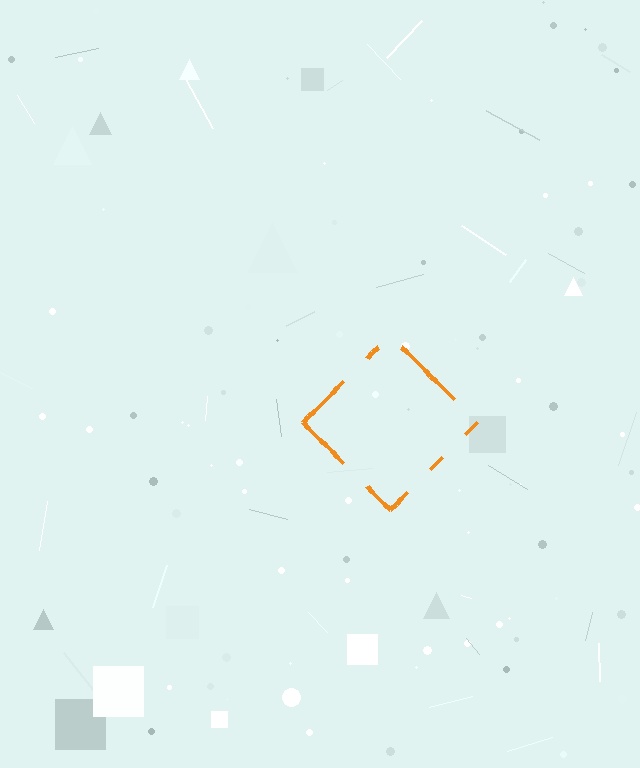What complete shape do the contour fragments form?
The contour fragments form a diamond.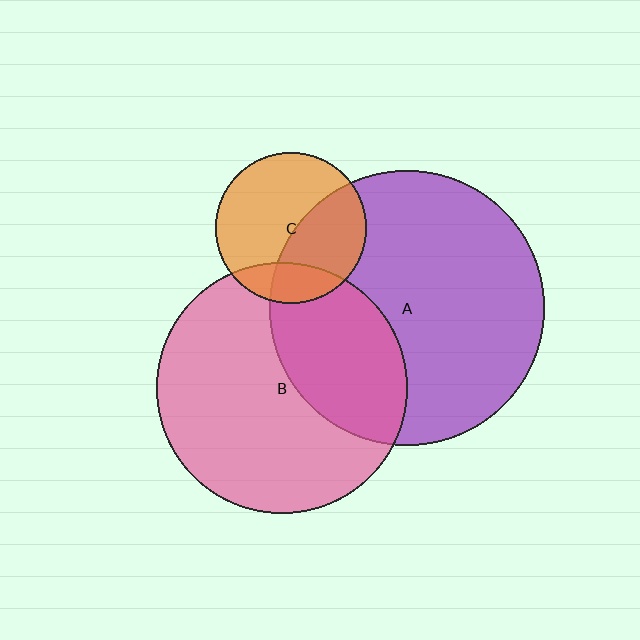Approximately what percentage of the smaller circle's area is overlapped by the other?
Approximately 40%.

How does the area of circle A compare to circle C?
Approximately 3.3 times.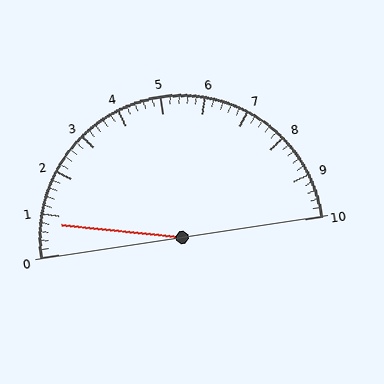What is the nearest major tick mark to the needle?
The nearest major tick mark is 1.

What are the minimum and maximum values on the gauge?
The gauge ranges from 0 to 10.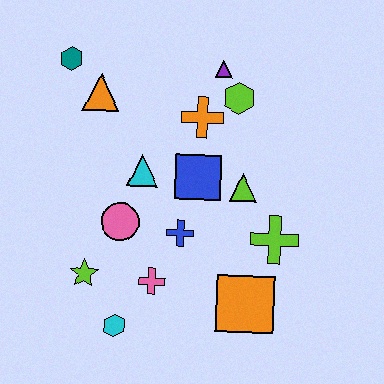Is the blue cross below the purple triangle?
Yes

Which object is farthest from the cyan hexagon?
The purple triangle is farthest from the cyan hexagon.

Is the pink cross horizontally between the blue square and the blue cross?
No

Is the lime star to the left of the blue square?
Yes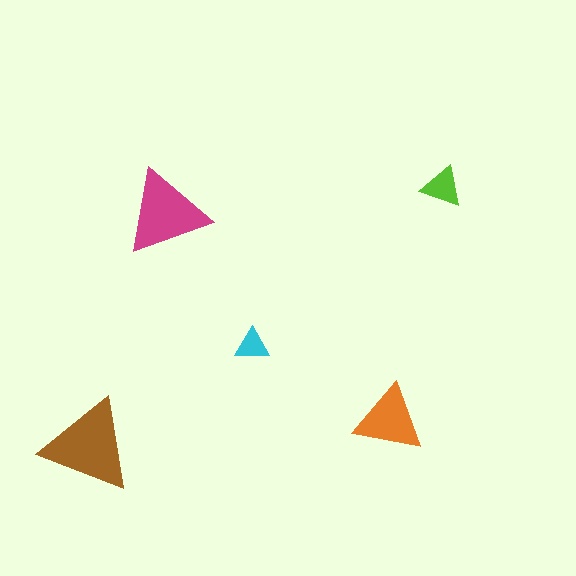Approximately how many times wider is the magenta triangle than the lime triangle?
About 2 times wider.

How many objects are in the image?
There are 5 objects in the image.